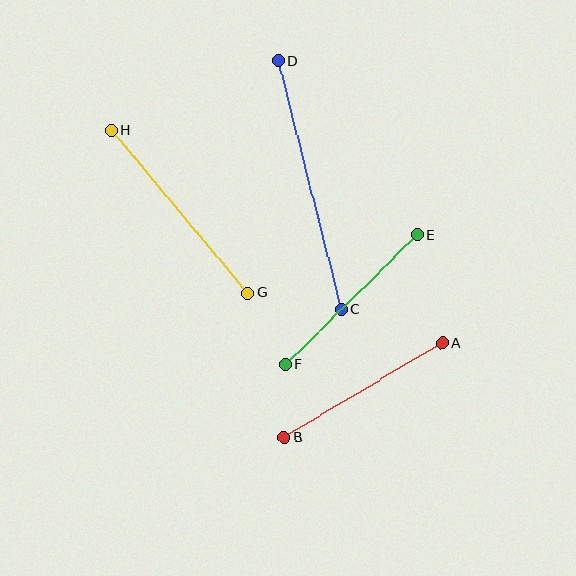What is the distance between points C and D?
The distance is approximately 256 pixels.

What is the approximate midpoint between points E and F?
The midpoint is at approximately (351, 299) pixels.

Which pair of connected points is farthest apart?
Points C and D are farthest apart.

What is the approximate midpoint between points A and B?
The midpoint is at approximately (363, 390) pixels.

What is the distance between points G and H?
The distance is approximately 212 pixels.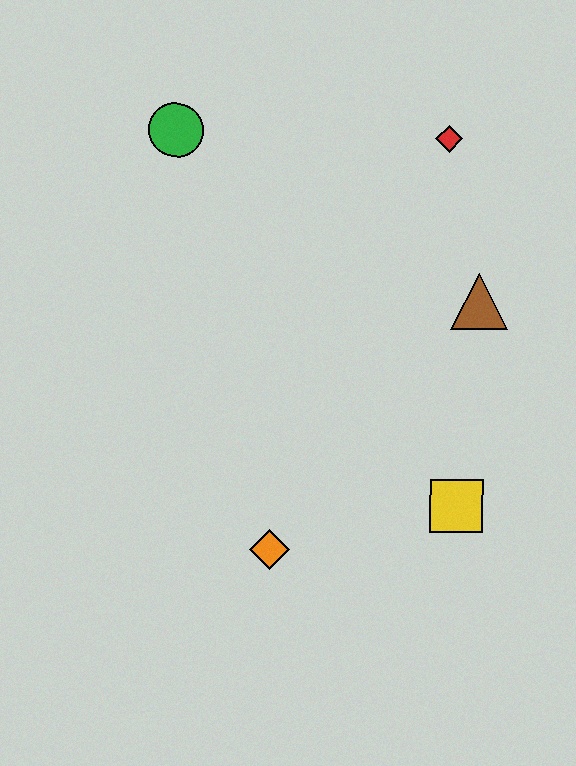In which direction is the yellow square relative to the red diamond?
The yellow square is below the red diamond.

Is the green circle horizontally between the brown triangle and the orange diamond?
No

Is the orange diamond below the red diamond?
Yes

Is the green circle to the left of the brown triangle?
Yes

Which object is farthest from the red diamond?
The orange diamond is farthest from the red diamond.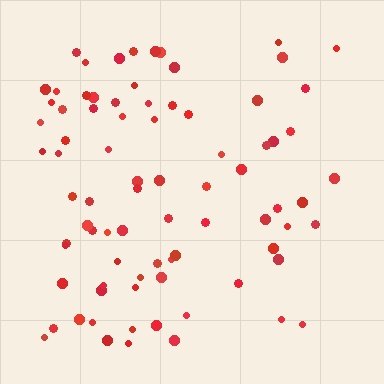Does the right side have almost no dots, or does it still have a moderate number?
Still a moderate number, just noticeably fewer than the left.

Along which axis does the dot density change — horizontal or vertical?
Horizontal.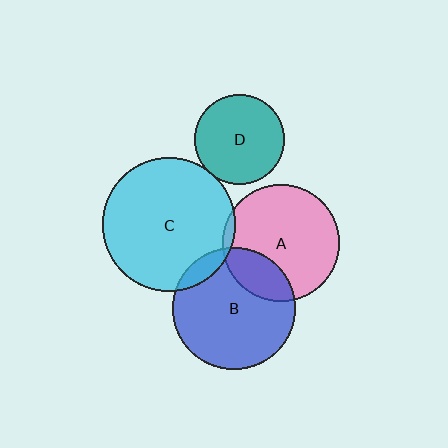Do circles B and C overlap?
Yes.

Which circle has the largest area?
Circle C (cyan).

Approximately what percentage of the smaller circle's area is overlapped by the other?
Approximately 10%.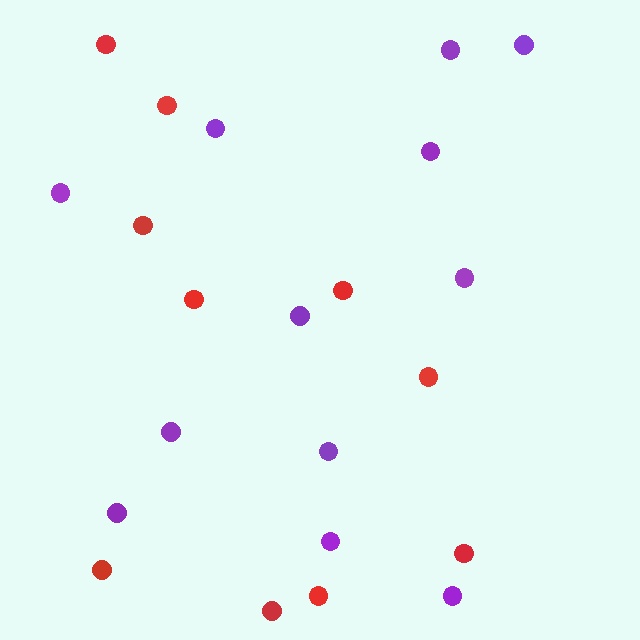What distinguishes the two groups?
There are 2 groups: one group of red circles (10) and one group of purple circles (12).